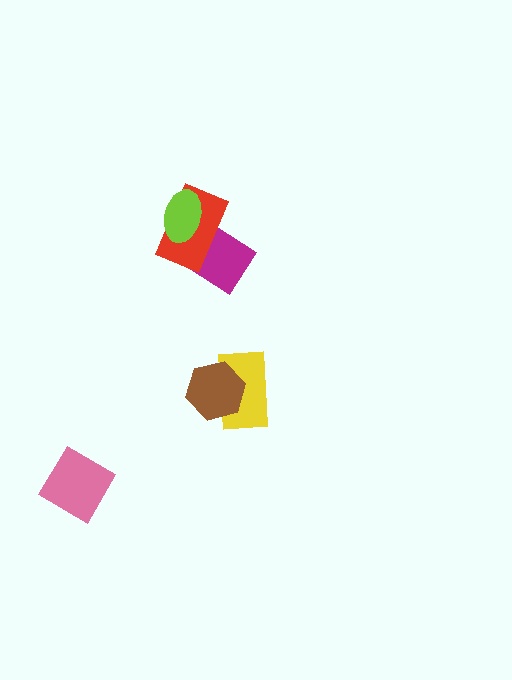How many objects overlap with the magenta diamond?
1 object overlaps with the magenta diamond.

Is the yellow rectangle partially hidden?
Yes, it is partially covered by another shape.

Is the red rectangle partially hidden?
Yes, it is partially covered by another shape.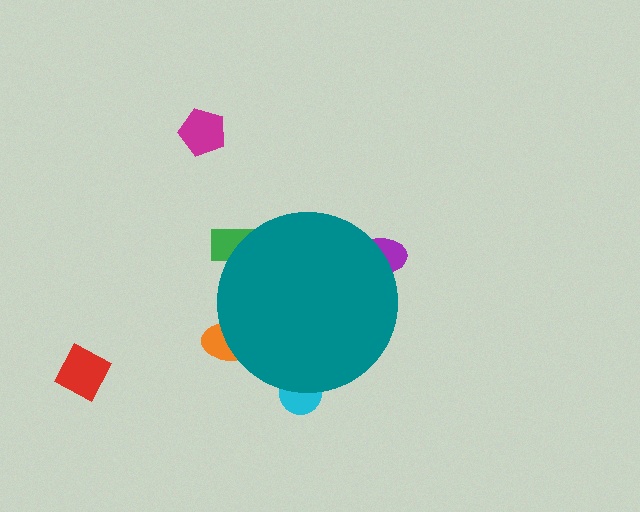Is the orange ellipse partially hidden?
Yes, the orange ellipse is partially hidden behind the teal circle.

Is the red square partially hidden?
No, the red square is fully visible.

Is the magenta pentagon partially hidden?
No, the magenta pentagon is fully visible.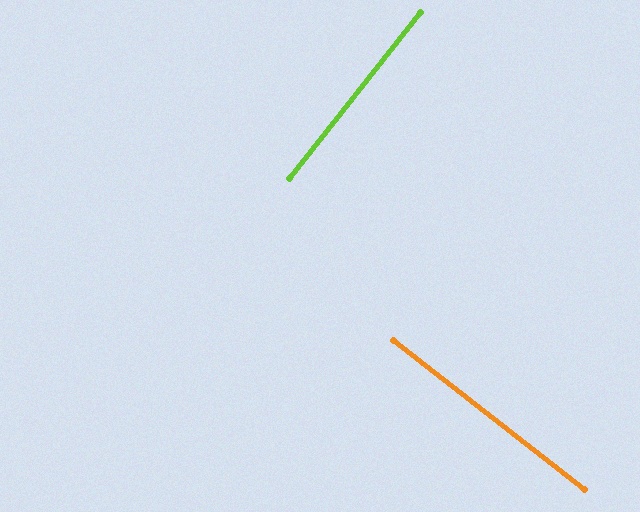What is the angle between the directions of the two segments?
Approximately 89 degrees.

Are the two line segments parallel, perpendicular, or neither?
Perpendicular — they meet at approximately 89°.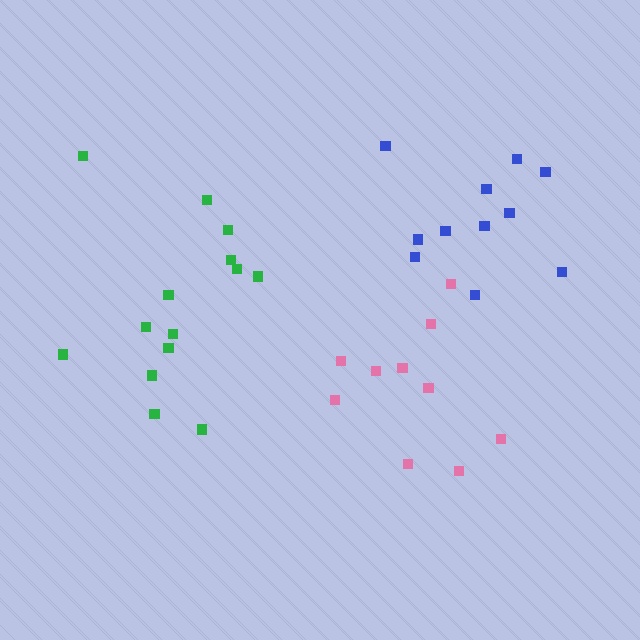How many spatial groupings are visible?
There are 3 spatial groupings.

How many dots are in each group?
Group 1: 10 dots, Group 2: 14 dots, Group 3: 11 dots (35 total).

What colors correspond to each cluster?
The clusters are colored: pink, green, blue.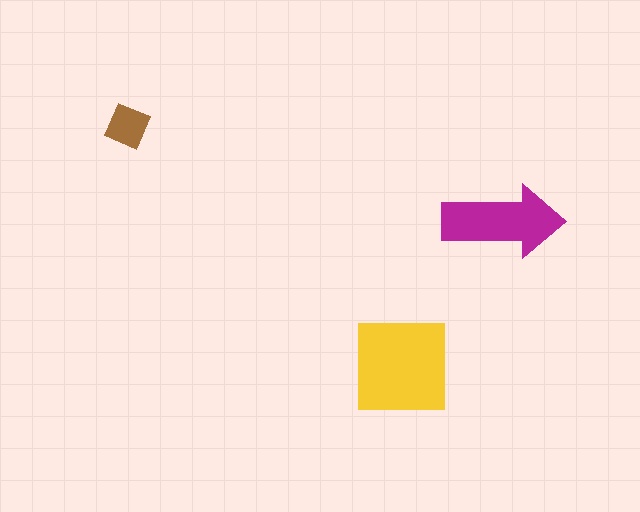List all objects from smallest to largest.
The brown diamond, the magenta arrow, the yellow square.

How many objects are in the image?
There are 3 objects in the image.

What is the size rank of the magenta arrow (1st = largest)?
2nd.